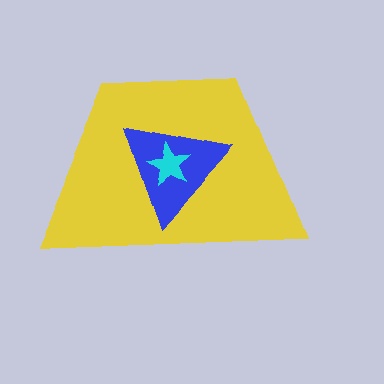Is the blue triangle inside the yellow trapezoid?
Yes.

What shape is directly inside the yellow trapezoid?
The blue triangle.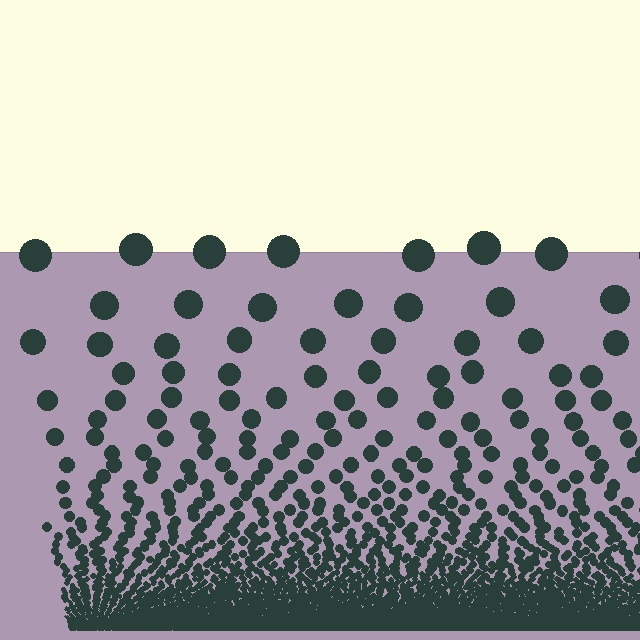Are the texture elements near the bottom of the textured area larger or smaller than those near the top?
Smaller. The gradient is inverted — elements near the bottom are smaller and denser.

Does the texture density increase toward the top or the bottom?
Density increases toward the bottom.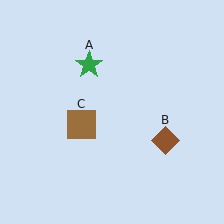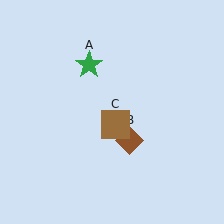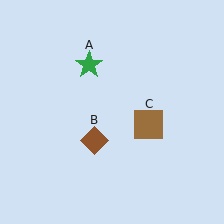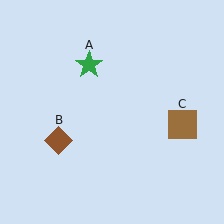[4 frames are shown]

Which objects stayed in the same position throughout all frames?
Green star (object A) remained stationary.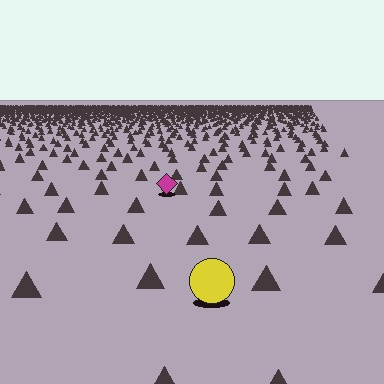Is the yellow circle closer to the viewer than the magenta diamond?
Yes. The yellow circle is closer — you can tell from the texture gradient: the ground texture is coarser near it.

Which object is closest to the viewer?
The yellow circle is closest. The texture marks near it are larger and more spread out.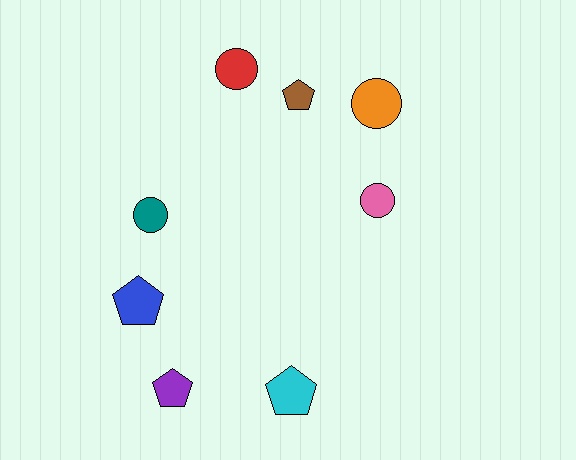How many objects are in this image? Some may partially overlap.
There are 8 objects.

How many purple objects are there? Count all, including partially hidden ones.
There is 1 purple object.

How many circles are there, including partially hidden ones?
There are 4 circles.